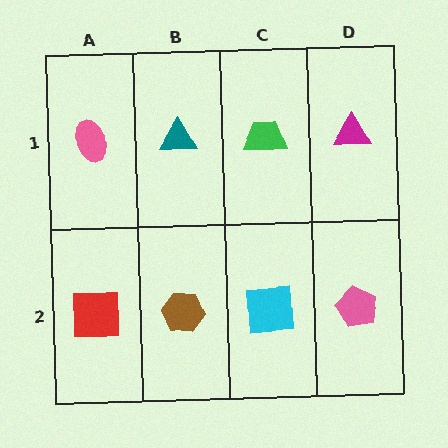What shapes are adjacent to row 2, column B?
A teal triangle (row 1, column B), a red square (row 2, column A), a cyan square (row 2, column C).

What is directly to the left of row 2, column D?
A cyan square.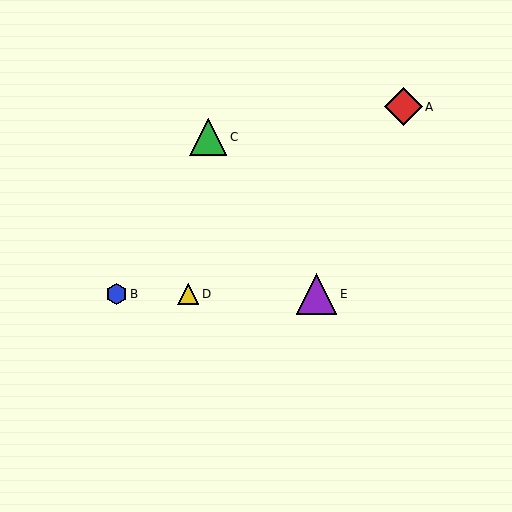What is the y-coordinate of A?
Object A is at y≈107.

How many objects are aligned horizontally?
3 objects (B, D, E) are aligned horizontally.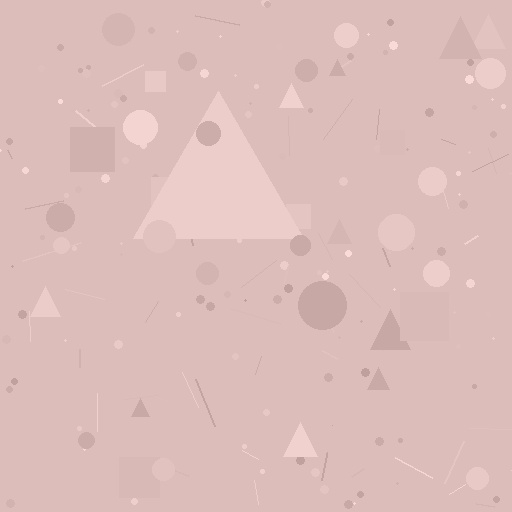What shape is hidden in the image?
A triangle is hidden in the image.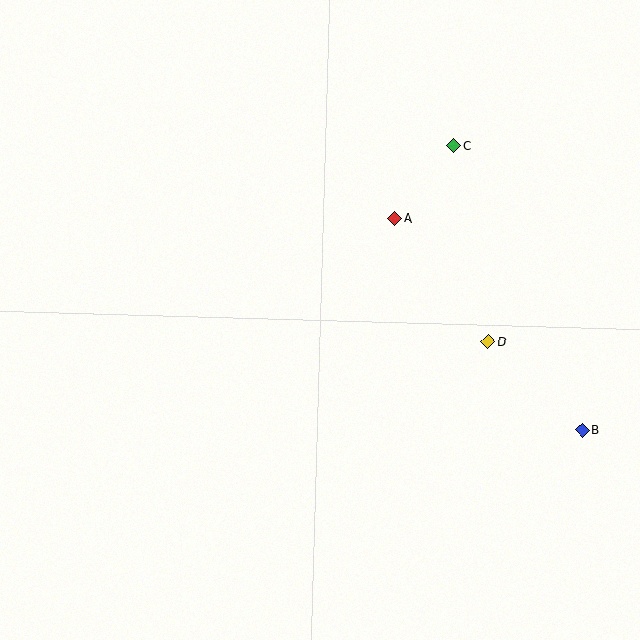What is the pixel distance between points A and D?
The distance between A and D is 155 pixels.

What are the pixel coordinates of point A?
Point A is at (395, 218).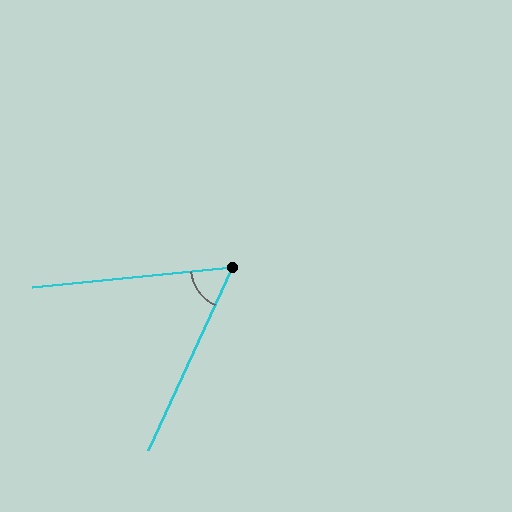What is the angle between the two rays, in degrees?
Approximately 60 degrees.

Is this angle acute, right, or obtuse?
It is acute.